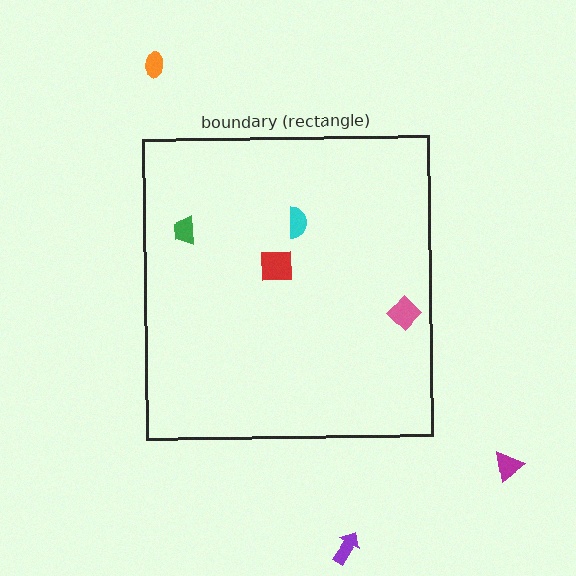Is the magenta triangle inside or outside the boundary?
Outside.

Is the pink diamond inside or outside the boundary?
Inside.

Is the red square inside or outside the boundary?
Inside.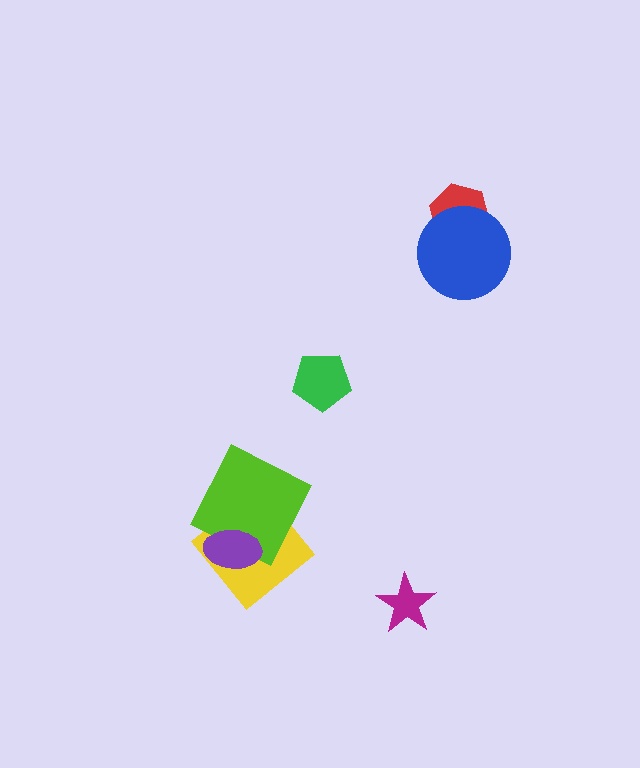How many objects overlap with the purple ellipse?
2 objects overlap with the purple ellipse.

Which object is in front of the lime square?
The purple ellipse is in front of the lime square.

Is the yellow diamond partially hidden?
Yes, it is partially covered by another shape.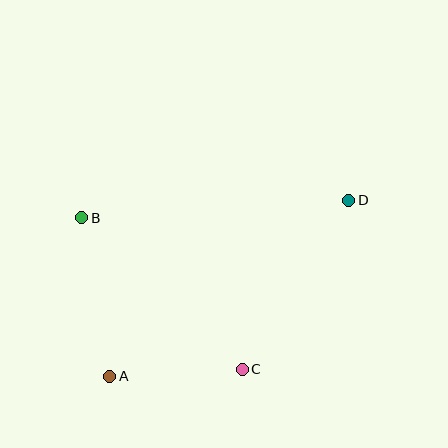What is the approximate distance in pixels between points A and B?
The distance between A and B is approximately 161 pixels.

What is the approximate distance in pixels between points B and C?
The distance between B and C is approximately 220 pixels.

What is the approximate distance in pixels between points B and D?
The distance between B and D is approximately 268 pixels.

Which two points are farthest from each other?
Points A and D are farthest from each other.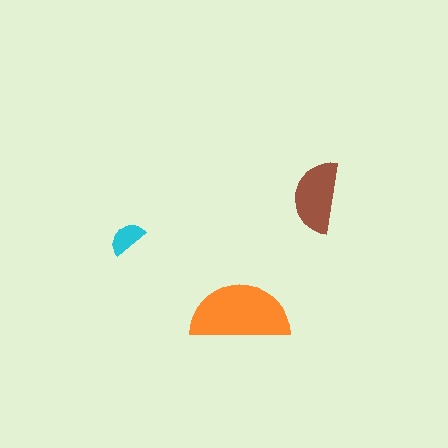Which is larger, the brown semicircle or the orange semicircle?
The orange one.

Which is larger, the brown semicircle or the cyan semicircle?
The brown one.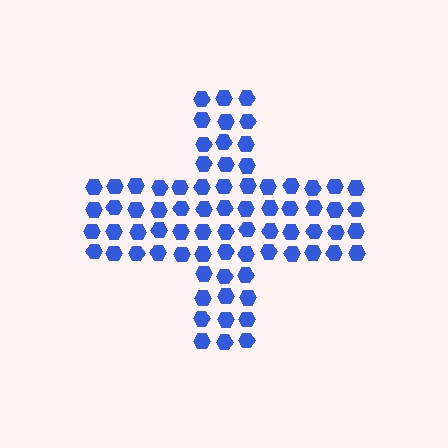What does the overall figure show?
The overall figure shows a cross.